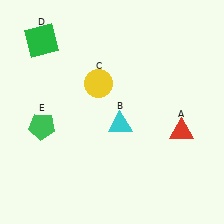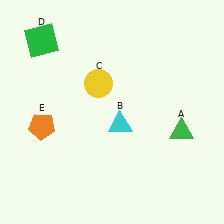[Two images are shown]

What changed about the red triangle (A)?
In Image 1, A is red. In Image 2, it changed to green.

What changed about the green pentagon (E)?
In Image 1, E is green. In Image 2, it changed to orange.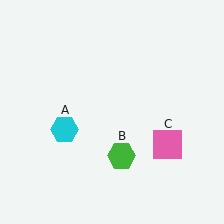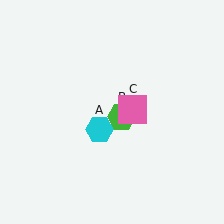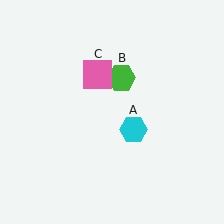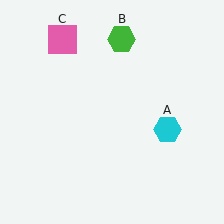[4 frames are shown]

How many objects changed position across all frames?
3 objects changed position: cyan hexagon (object A), green hexagon (object B), pink square (object C).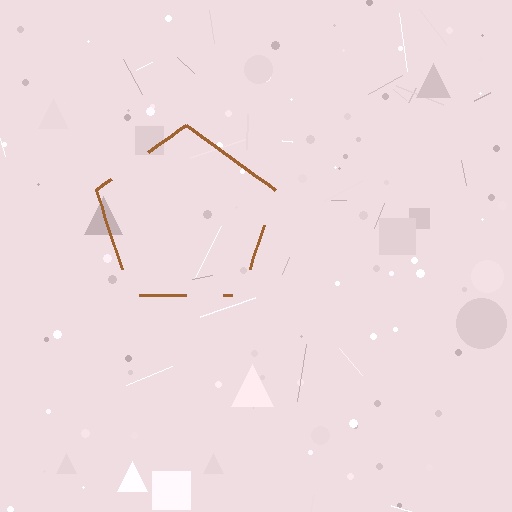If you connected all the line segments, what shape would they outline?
They would outline a pentagon.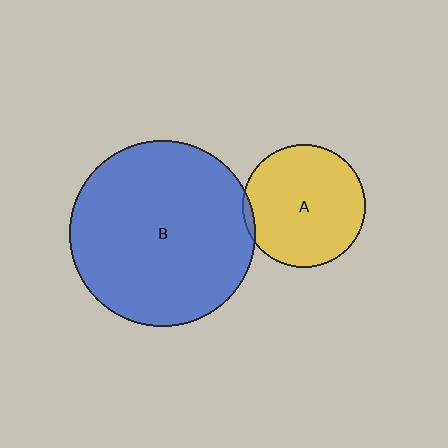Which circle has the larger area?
Circle B (blue).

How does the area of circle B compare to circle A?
Approximately 2.3 times.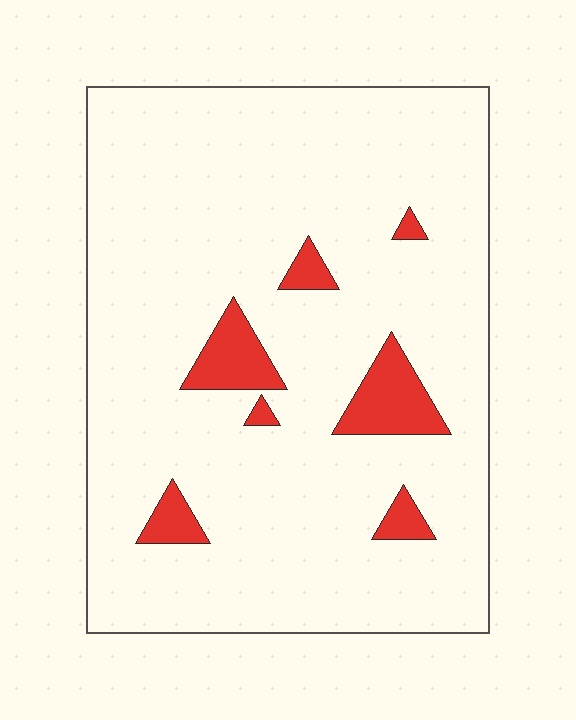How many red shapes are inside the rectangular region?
7.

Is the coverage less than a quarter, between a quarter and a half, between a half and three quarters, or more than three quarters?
Less than a quarter.